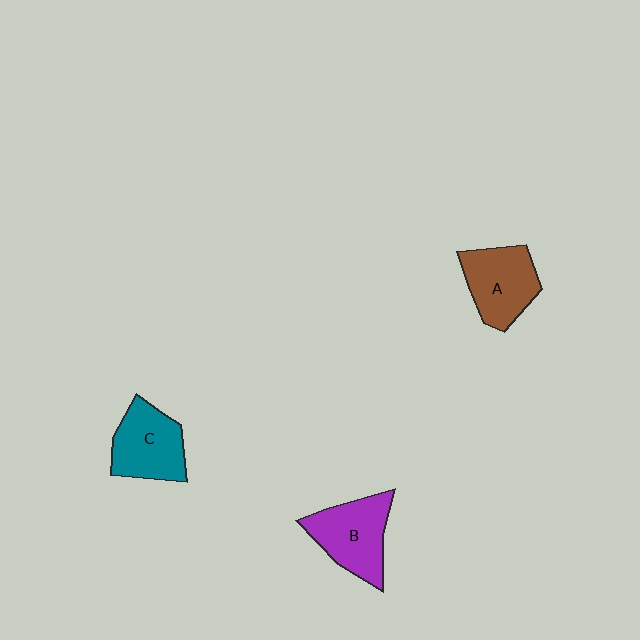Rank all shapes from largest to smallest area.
From largest to smallest: B (purple), A (brown), C (teal).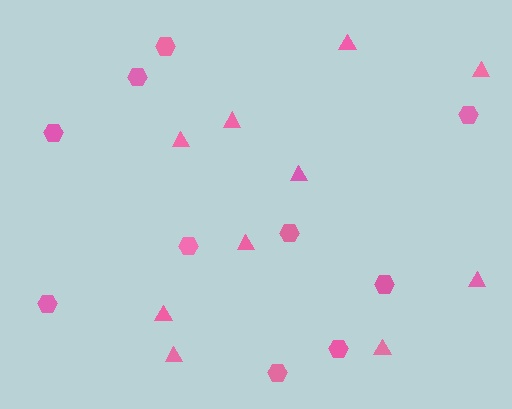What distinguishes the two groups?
There are 2 groups: one group of hexagons (10) and one group of triangles (10).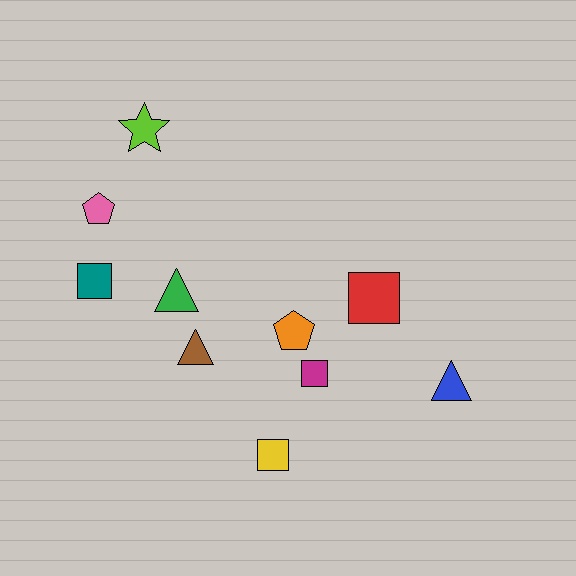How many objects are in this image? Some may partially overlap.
There are 10 objects.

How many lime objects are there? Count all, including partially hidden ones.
There is 1 lime object.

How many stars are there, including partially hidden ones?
There is 1 star.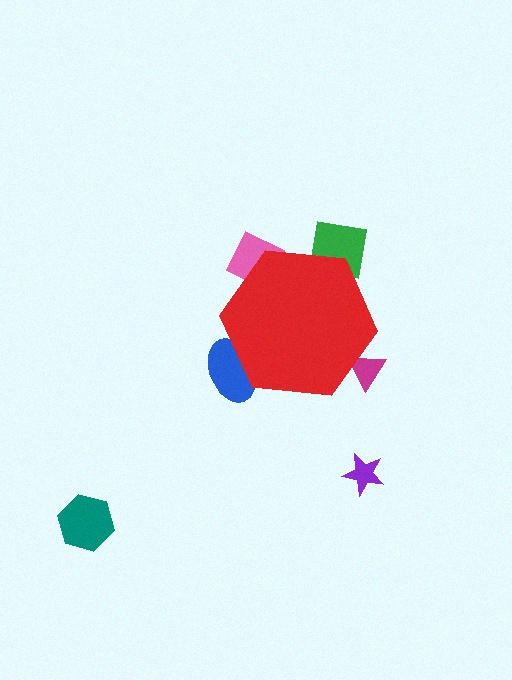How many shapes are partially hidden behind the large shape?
4 shapes are partially hidden.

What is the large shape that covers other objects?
A red hexagon.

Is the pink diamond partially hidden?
Yes, the pink diamond is partially hidden behind the red hexagon.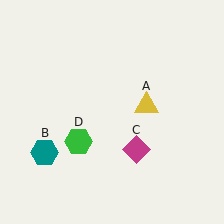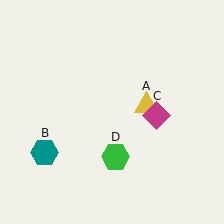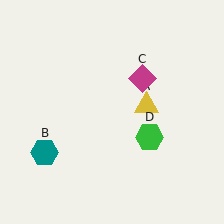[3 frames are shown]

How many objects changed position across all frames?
2 objects changed position: magenta diamond (object C), green hexagon (object D).